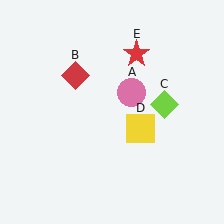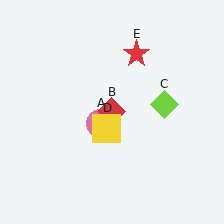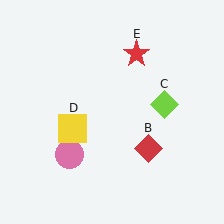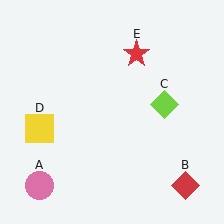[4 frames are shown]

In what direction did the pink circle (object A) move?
The pink circle (object A) moved down and to the left.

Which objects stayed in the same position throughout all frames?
Lime diamond (object C) and red star (object E) remained stationary.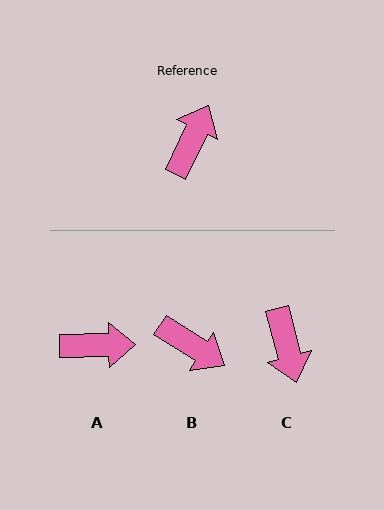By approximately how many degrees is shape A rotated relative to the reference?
Approximately 64 degrees clockwise.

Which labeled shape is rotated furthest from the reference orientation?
C, about 140 degrees away.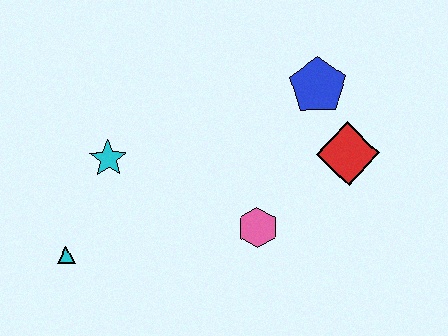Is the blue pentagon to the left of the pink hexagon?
No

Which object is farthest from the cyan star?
The red diamond is farthest from the cyan star.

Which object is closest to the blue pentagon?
The red diamond is closest to the blue pentagon.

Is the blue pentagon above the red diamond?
Yes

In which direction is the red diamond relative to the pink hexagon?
The red diamond is to the right of the pink hexagon.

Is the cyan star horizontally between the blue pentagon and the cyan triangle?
Yes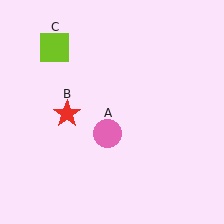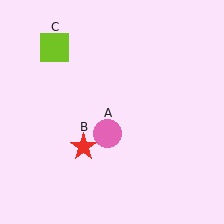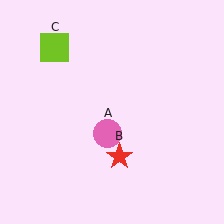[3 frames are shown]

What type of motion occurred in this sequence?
The red star (object B) rotated counterclockwise around the center of the scene.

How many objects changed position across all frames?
1 object changed position: red star (object B).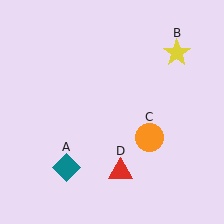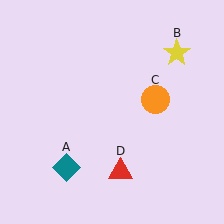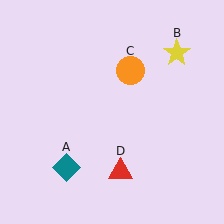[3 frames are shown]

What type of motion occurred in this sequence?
The orange circle (object C) rotated counterclockwise around the center of the scene.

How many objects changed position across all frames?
1 object changed position: orange circle (object C).